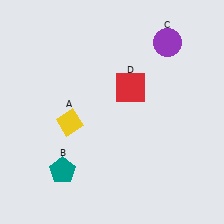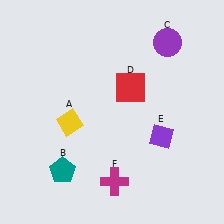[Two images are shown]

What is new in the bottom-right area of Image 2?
A purple diamond (E) was added in the bottom-right area of Image 2.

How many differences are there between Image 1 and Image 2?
There are 2 differences between the two images.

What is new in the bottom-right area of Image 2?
A magenta cross (F) was added in the bottom-right area of Image 2.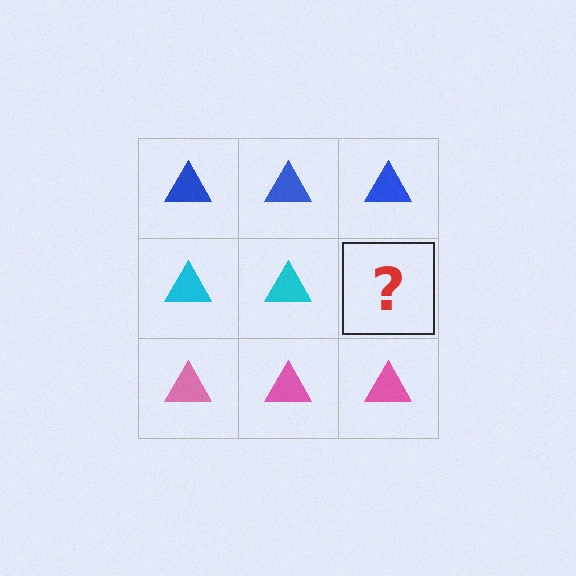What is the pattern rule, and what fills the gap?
The rule is that each row has a consistent color. The gap should be filled with a cyan triangle.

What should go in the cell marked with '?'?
The missing cell should contain a cyan triangle.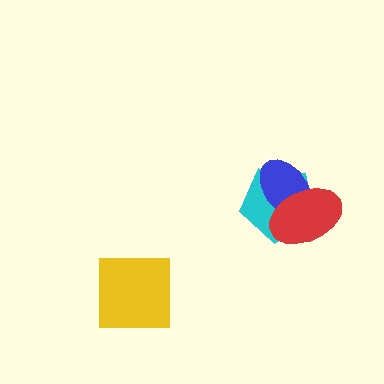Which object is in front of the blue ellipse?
The red ellipse is in front of the blue ellipse.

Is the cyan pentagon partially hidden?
Yes, it is partially covered by another shape.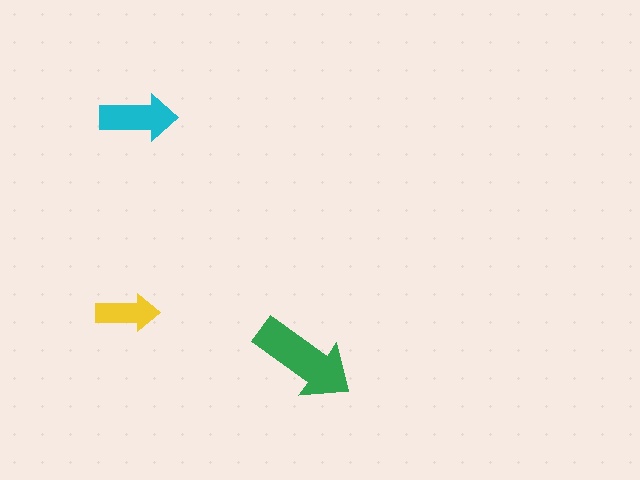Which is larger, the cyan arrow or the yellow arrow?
The cyan one.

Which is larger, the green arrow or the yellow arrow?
The green one.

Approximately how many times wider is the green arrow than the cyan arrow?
About 1.5 times wider.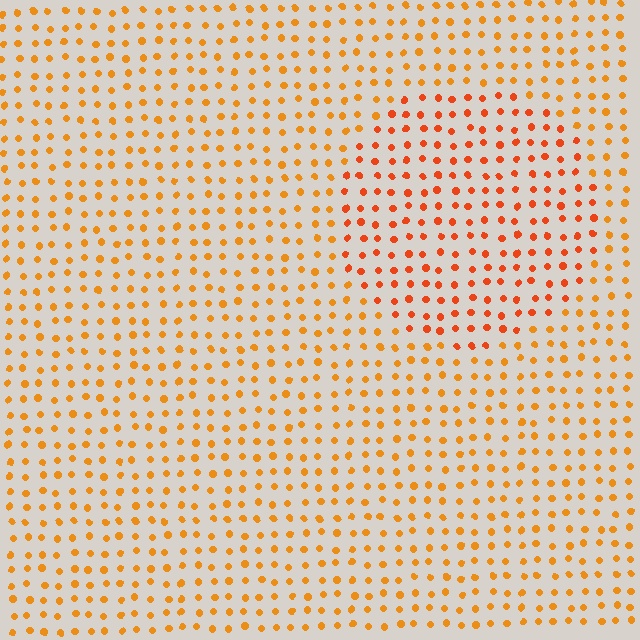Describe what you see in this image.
The image is filled with small orange elements in a uniform arrangement. A circle-shaped region is visible where the elements are tinted to a slightly different hue, forming a subtle color boundary.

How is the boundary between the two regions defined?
The boundary is defined purely by a slight shift in hue (about 21 degrees). Spacing, size, and orientation are identical on both sides.